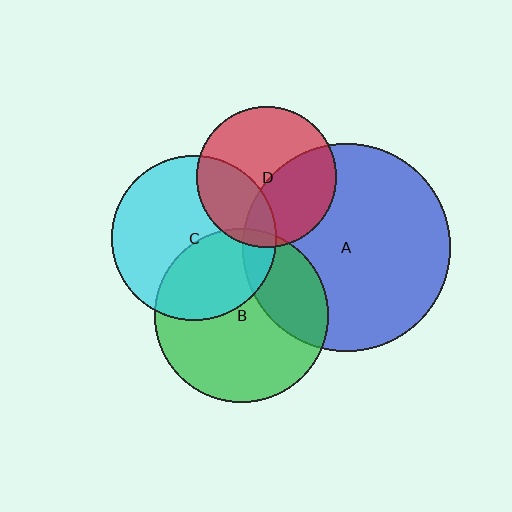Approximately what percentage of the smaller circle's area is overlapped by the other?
Approximately 5%.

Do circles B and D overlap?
Yes.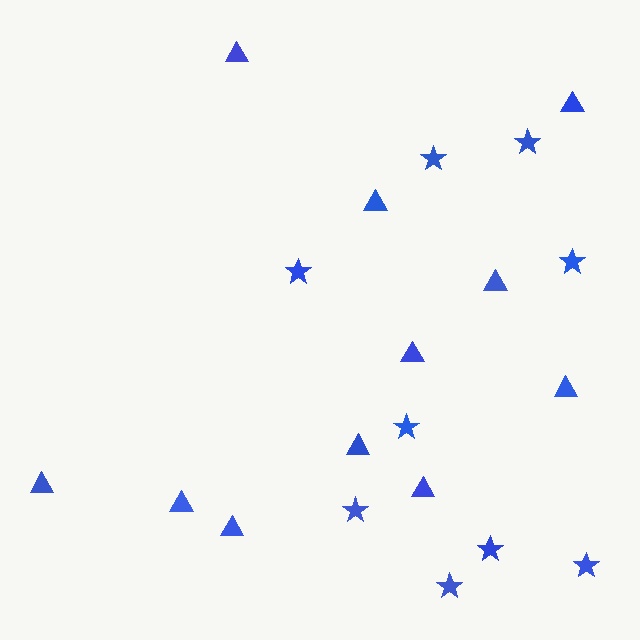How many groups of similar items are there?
There are 2 groups: one group of triangles (11) and one group of stars (9).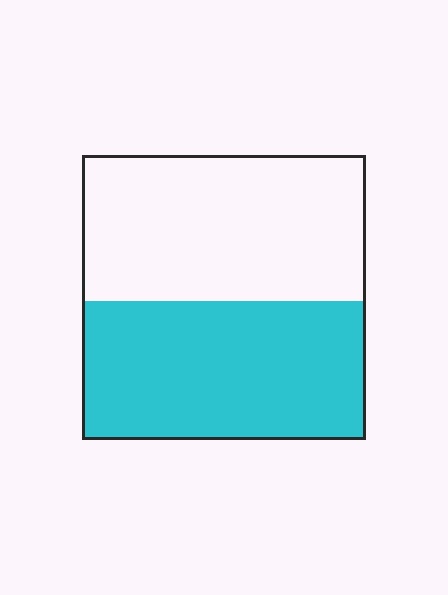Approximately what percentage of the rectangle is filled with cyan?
Approximately 50%.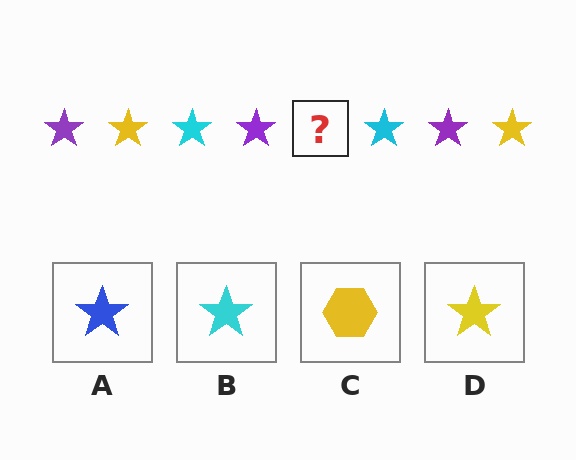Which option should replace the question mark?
Option D.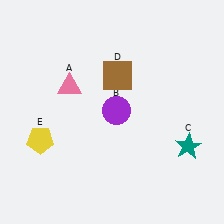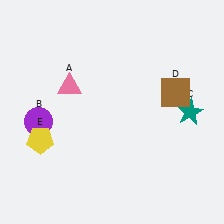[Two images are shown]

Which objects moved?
The objects that moved are: the purple circle (B), the teal star (C), the brown square (D).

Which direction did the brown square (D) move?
The brown square (D) moved right.